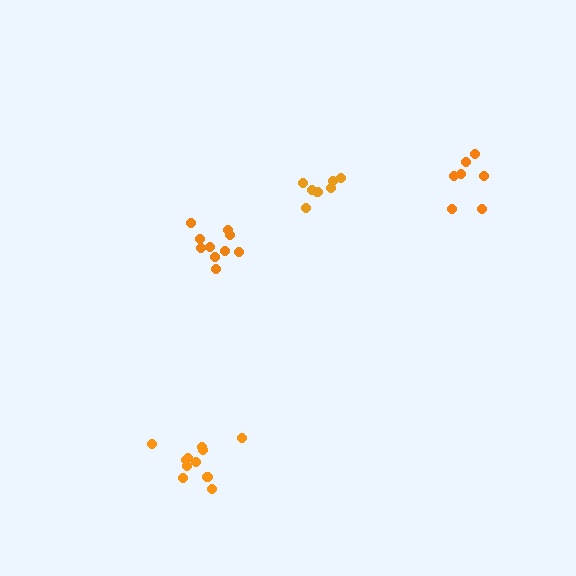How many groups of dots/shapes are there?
There are 4 groups.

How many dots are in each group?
Group 1: 10 dots, Group 2: 7 dots, Group 3: 8 dots, Group 4: 11 dots (36 total).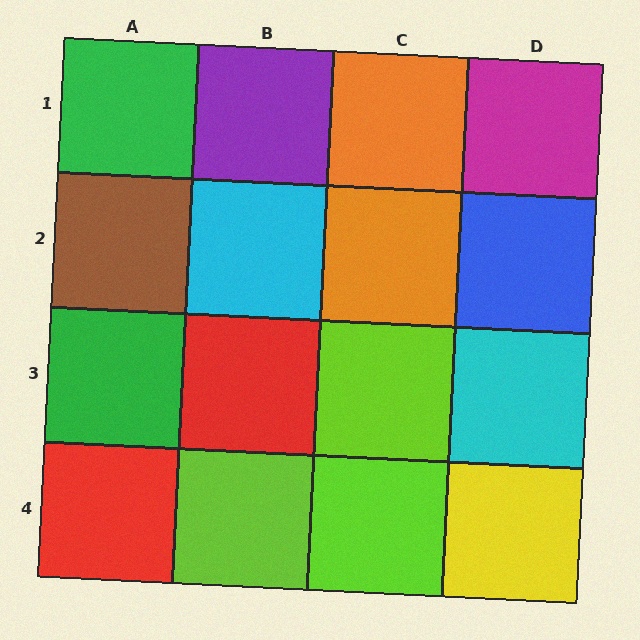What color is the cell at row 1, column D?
Magenta.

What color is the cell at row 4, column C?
Lime.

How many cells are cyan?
2 cells are cyan.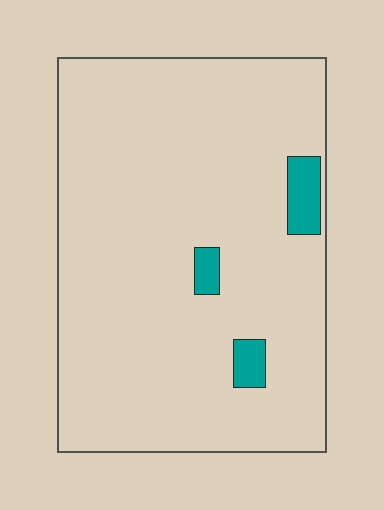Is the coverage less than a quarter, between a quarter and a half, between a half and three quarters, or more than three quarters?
Less than a quarter.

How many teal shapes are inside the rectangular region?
3.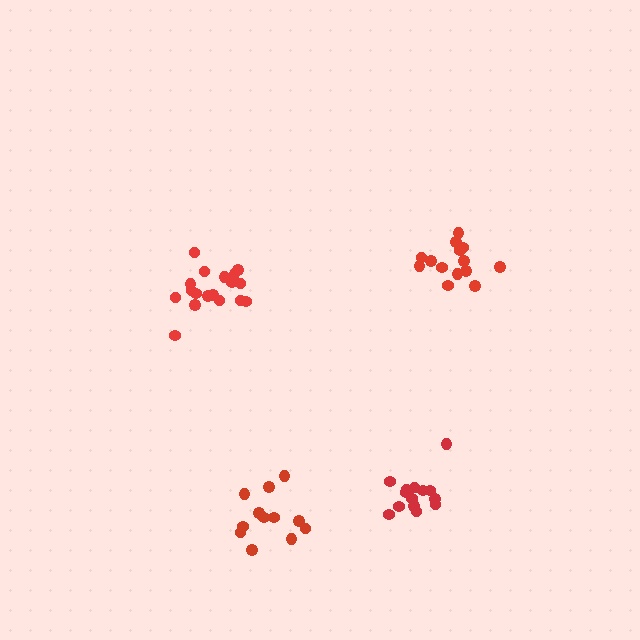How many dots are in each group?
Group 1: 18 dots, Group 2: 12 dots, Group 3: 14 dots, Group 4: 14 dots (58 total).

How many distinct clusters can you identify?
There are 4 distinct clusters.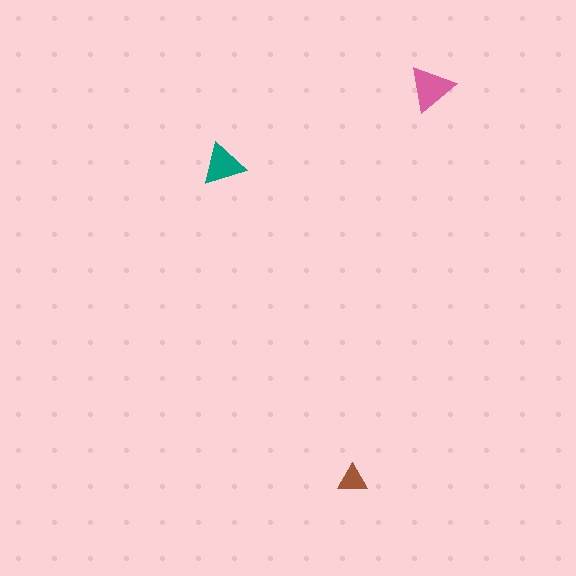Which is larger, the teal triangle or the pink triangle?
The pink one.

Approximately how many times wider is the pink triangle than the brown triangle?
About 1.5 times wider.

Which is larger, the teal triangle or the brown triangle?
The teal one.